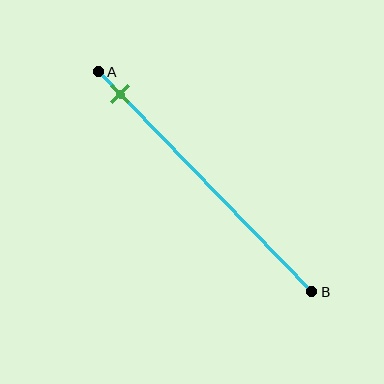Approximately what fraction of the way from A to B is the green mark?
The green mark is approximately 10% of the way from A to B.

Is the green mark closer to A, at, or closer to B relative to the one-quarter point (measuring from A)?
The green mark is closer to point A than the one-quarter point of segment AB.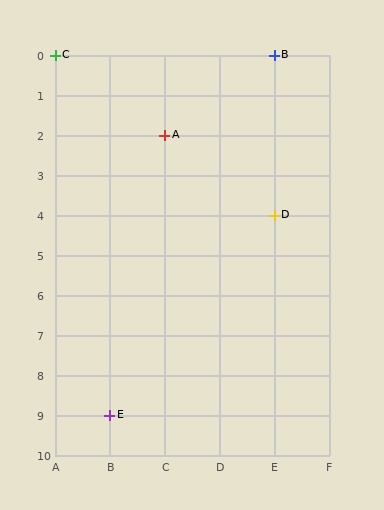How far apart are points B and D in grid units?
Points B and D are 4 rows apart.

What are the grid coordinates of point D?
Point D is at grid coordinates (E, 4).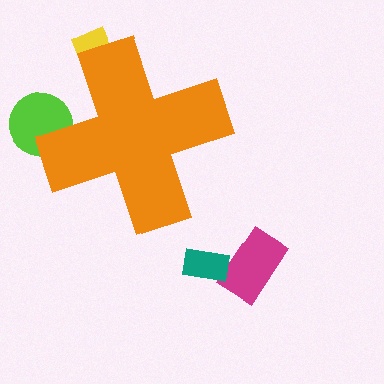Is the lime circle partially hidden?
Yes, the lime circle is partially hidden behind the orange cross.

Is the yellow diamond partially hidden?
Yes, the yellow diamond is partially hidden behind the orange cross.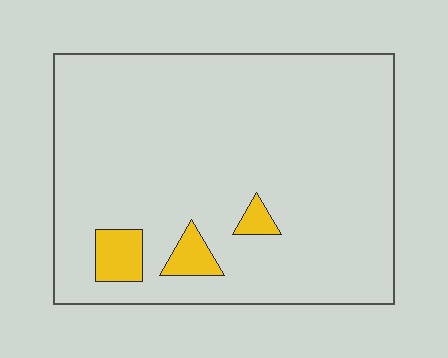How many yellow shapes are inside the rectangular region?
3.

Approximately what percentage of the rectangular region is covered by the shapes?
Approximately 5%.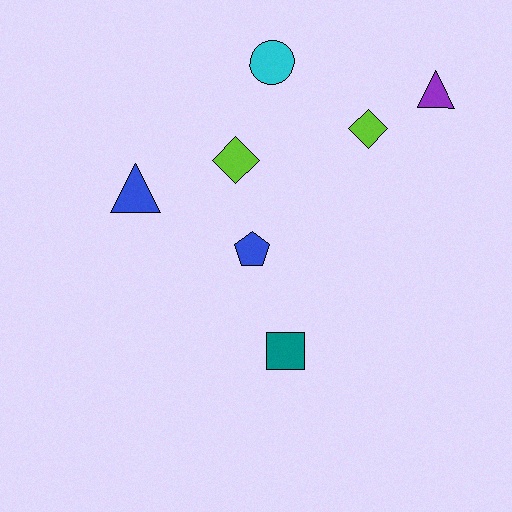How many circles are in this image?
There is 1 circle.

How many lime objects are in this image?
There are 2 lime objects.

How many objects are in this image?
There are 7 objects.